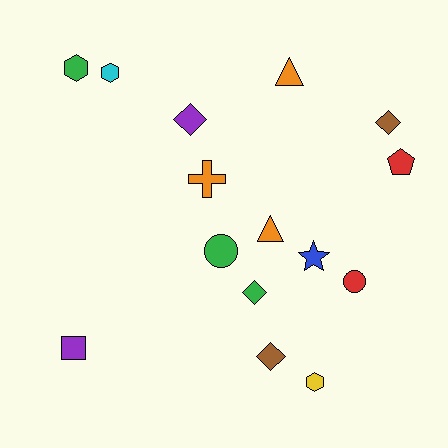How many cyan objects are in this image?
There is 1 cyan object.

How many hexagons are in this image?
There are 3 hexagons.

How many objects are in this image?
There are 15 objects.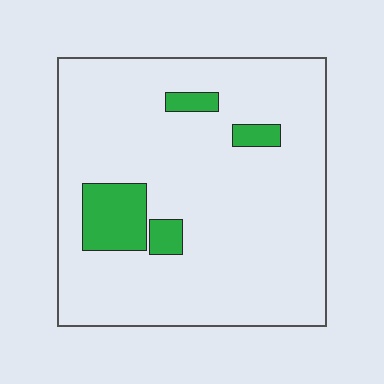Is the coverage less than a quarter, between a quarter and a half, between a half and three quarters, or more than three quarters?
Less than a quarter.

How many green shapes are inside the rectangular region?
4.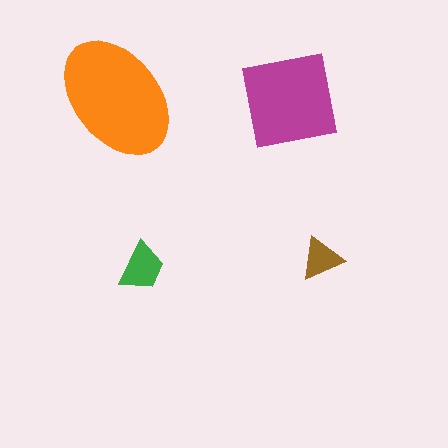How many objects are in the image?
There are 4 objects in the image.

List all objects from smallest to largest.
The brown triangle, the green trapezoid, the magenta square, the orange ellipse.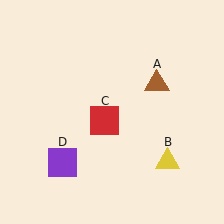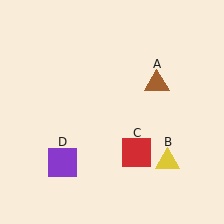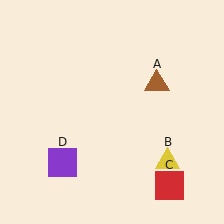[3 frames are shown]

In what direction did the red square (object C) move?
The red square (object C) moved down and to the right.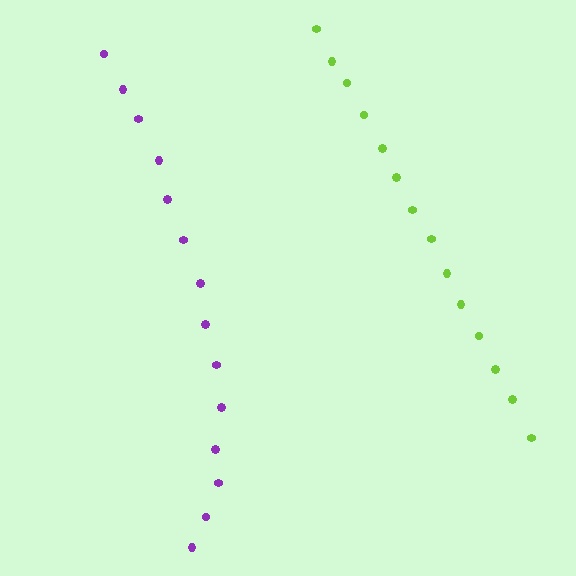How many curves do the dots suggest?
There are 2 distinct paths.